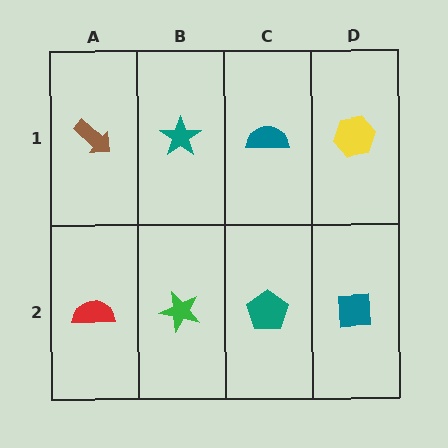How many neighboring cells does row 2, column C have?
3.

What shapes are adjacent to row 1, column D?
A teal square (row 2, column D), a teal semicircle (row 1, column C).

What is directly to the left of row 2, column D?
A teal pentagon.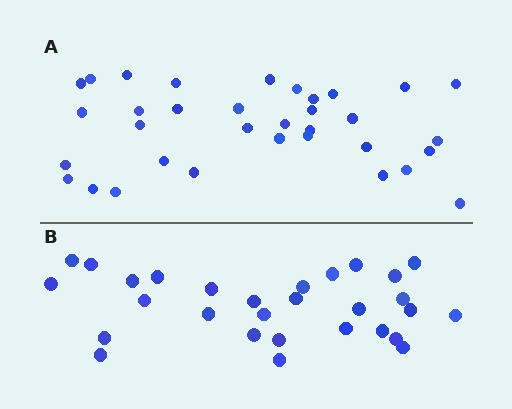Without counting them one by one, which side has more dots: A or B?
Region A (the top region) has more dots.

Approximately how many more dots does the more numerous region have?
Region A has about 5 more dots than region B.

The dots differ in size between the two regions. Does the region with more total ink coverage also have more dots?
No. Region B has more total ink coverage because its dots are larger, but region A actually contains more individual dots. Total area can be misleading — the number of items is what matters here.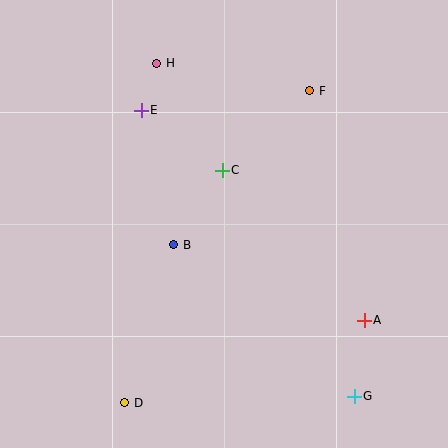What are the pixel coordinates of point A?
Point A is at (364, 321).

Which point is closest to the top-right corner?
Point F is closest to the top-right corner.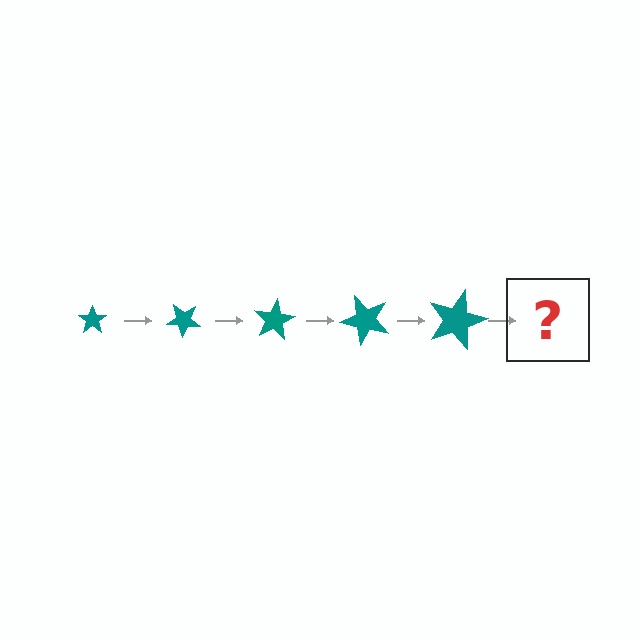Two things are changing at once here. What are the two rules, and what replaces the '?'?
The two rules are that the star grows larger each step and it rotates 40 degrees each step. The '?' should be a star, larger than the previous one and rotated 200 degrees from the start.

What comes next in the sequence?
The next element should be a star, larger than the previous one and rotated 200 degrees from the start.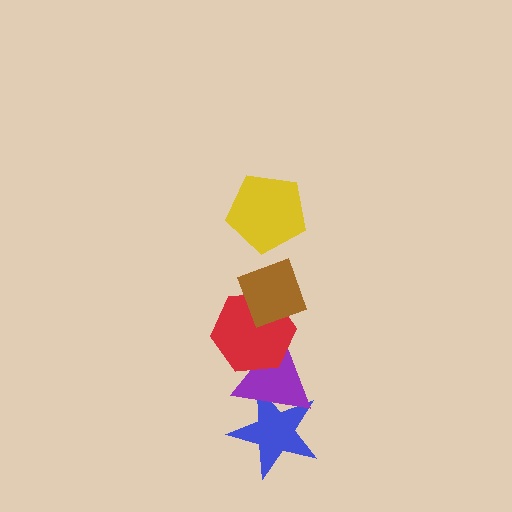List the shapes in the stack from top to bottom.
From top to bottom: the yellow pentagon, the brown diamond, the red hexagon, the purple triangle, the blue star.